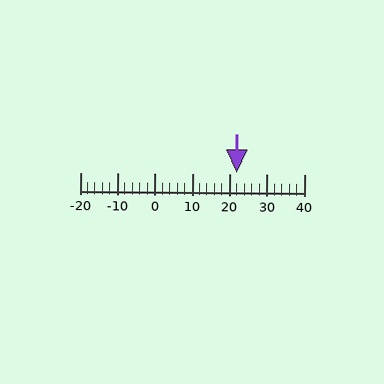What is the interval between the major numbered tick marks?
The major tick marks are spaced 10 units apart.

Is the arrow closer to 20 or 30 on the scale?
The arrow is closer to 20.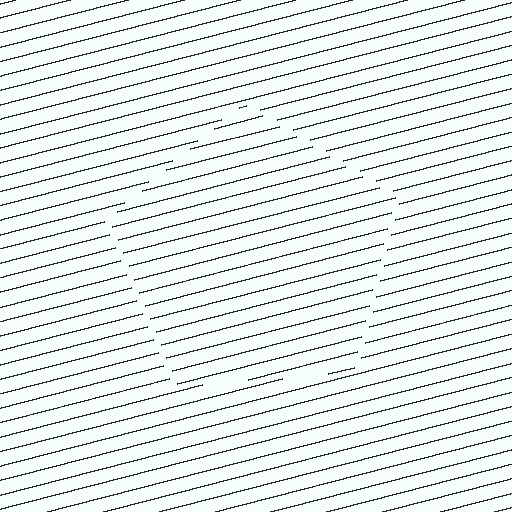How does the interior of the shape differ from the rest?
The interior of the shape contains the same grating, shifted by half a period — the contour is defined by the phase discontinuity where line-ends from the inner and outer gratings abut.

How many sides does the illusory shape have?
5 sides — the line-ends trace a pentagon.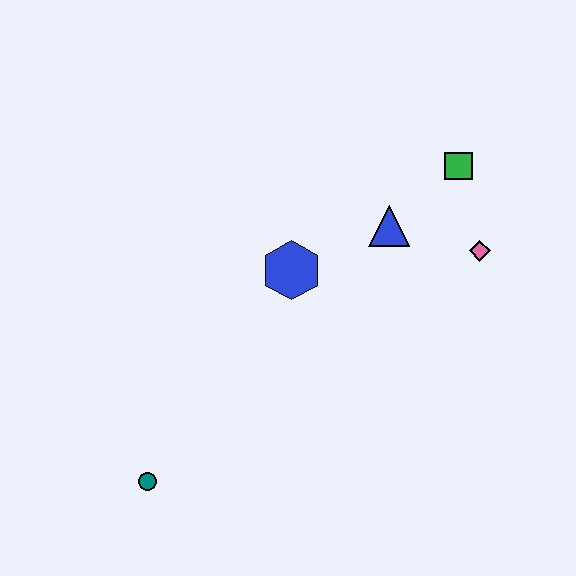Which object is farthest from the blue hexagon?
The teal circle is farthest from the blue hexagon.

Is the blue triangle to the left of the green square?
Yes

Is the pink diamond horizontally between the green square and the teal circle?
No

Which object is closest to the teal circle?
The blue hexagon is closest to the teal circle.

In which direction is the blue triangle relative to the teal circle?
The blue triangle is above the teal circle.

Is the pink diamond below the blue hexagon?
No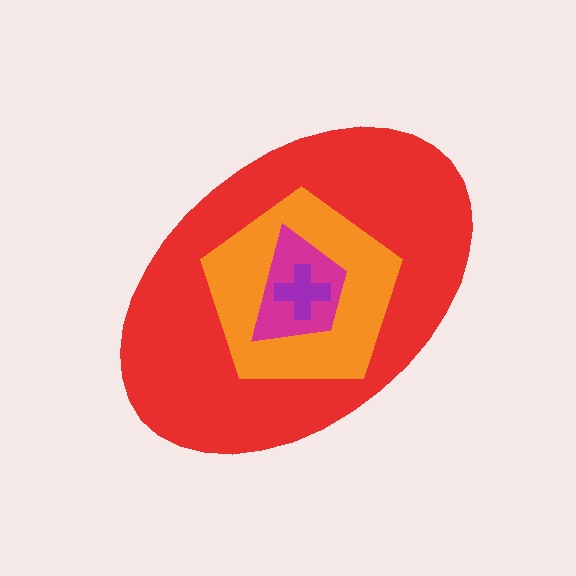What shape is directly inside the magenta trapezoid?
The purple cross.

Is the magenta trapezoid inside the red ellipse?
Yes.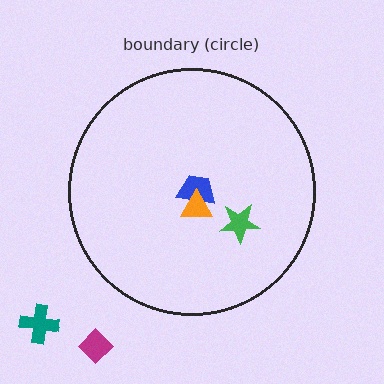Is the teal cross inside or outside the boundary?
Outside.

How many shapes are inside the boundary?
3 inside, 2 outside.